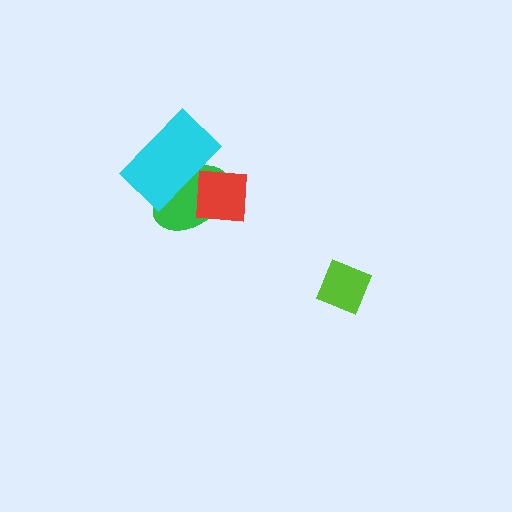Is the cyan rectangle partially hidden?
Yes, it is partially covered by another shape.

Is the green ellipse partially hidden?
Yes, it is partially covered by another shape.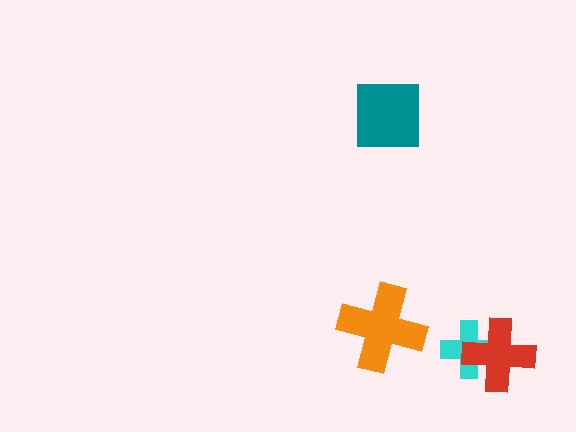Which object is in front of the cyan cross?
The red cross is in front of the cyan cross.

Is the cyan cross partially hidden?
Yes, it is partially covered by another shape.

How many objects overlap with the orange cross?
0 objects overlap with the orange cross.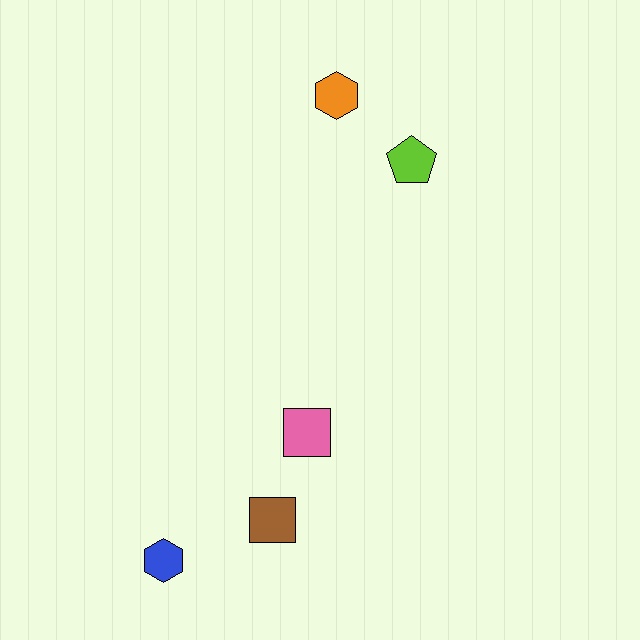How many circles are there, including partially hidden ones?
There are no circles.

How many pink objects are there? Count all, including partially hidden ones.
There is 1 pink object.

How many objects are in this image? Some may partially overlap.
There are 5 objects.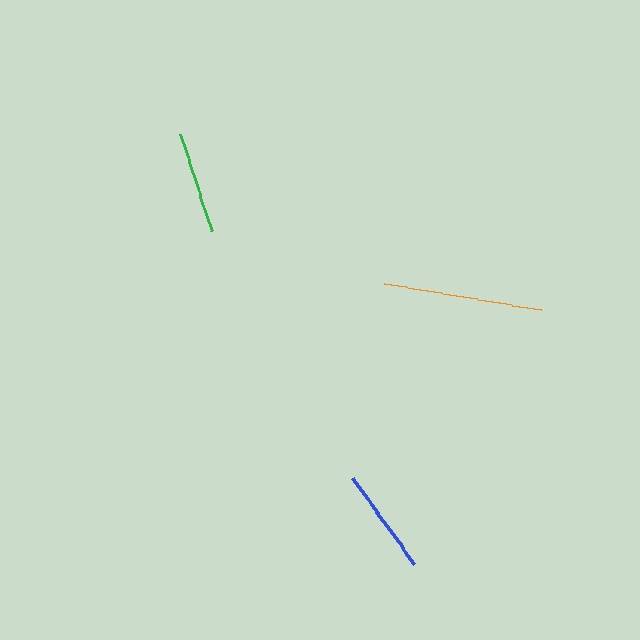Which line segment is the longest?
The orange line is the longest at approximately 159 pixels.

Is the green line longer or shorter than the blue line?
The blue line is longer than the green line.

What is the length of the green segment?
The green segment is approximately 102 pixels long.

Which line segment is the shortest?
The green line is the shortest at approximately 102 pixels.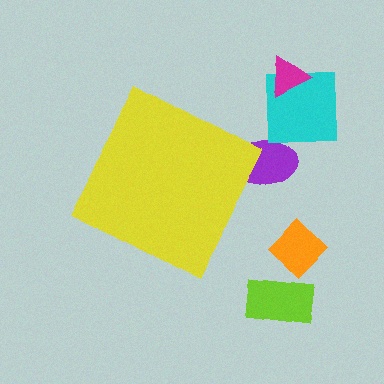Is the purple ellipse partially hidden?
Yes, the purple ellipse is partially hidden behind the yellow diamond.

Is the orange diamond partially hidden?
No, the orange diamond is fully visible.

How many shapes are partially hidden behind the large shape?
1 shape is partially hidden.